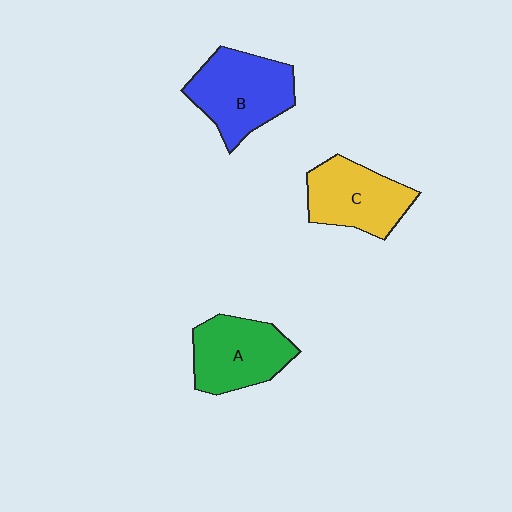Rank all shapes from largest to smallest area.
From largest to smallest: B (blue), A (green), C (yellow).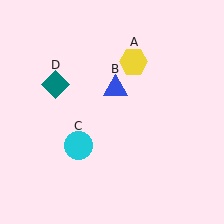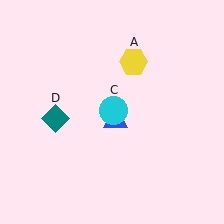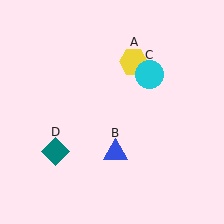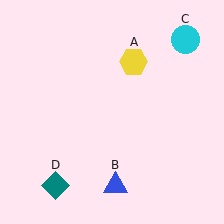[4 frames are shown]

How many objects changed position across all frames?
3 objects changed position: blue triangle (object B), cyan circle (object C), teal diamond (object D).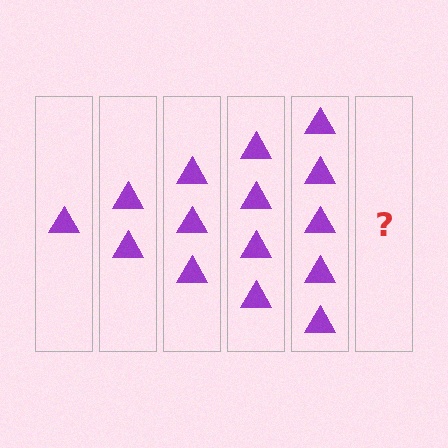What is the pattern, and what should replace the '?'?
The pattern is that each step adds one more triangle. The '?' should be 6 triangles.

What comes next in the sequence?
The next element should be 6 triangles.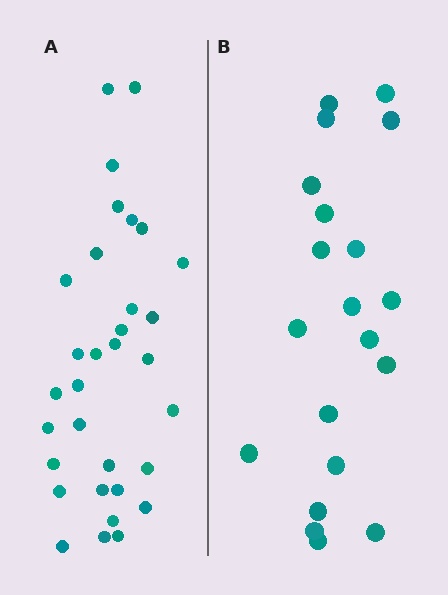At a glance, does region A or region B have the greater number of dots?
Region A (the left region) has more dots.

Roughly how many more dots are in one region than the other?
Region A has roughly 12 or so more dots than region B.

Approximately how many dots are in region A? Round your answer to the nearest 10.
About 30 dots. (The exact count is 32, which rounds to 30.)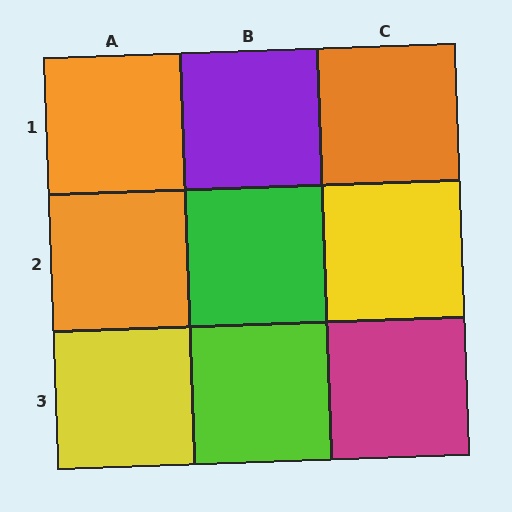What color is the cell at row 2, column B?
Green.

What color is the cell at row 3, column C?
Magenta.